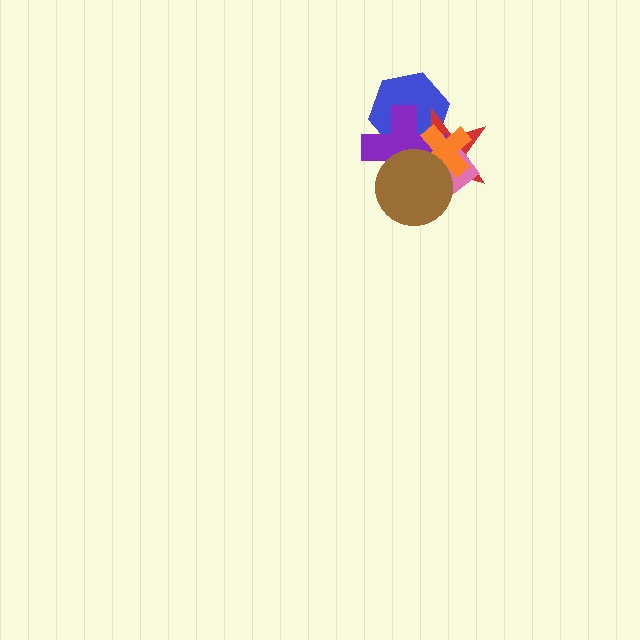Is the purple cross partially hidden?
Yes, it is partially covered by another shape.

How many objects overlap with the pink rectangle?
4 objects overlap with the pink rectangle.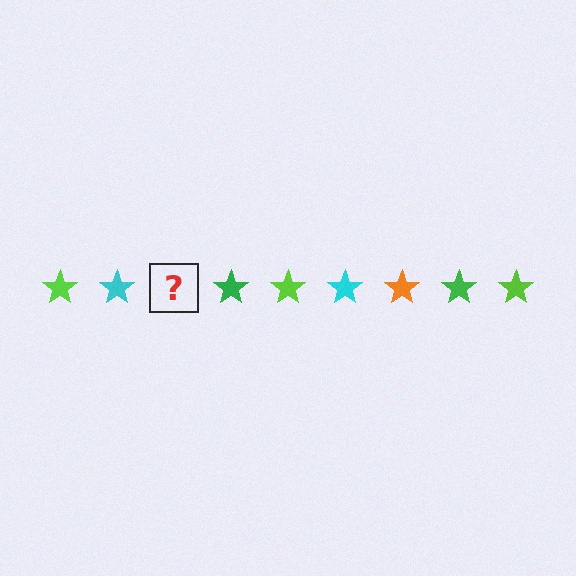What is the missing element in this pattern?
The missing element is an orange star.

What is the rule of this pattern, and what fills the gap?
The rule is that the pattern cycles through lime, cyan, orange, green stars. The gap should be filled with an orange star.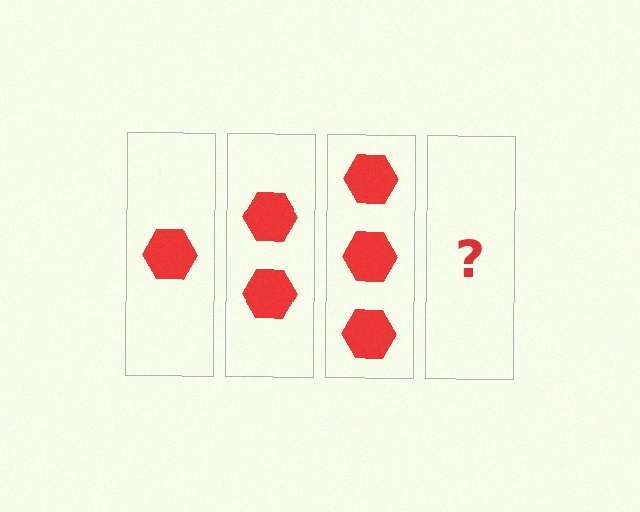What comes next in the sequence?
The next element should be 4 hexagons.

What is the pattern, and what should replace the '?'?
The pattern is that each step adds one more hexagon. The '?' should be 4 hexagons.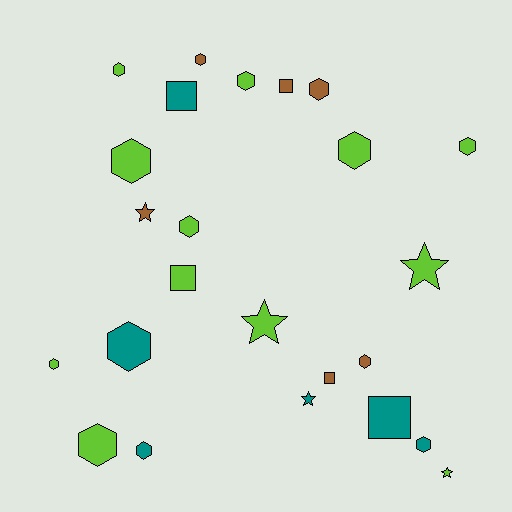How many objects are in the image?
There are 24 objects.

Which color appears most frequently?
Lime, with 12 objects.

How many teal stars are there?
There is 1 teal star.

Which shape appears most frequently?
Hexagon, with 14 objects.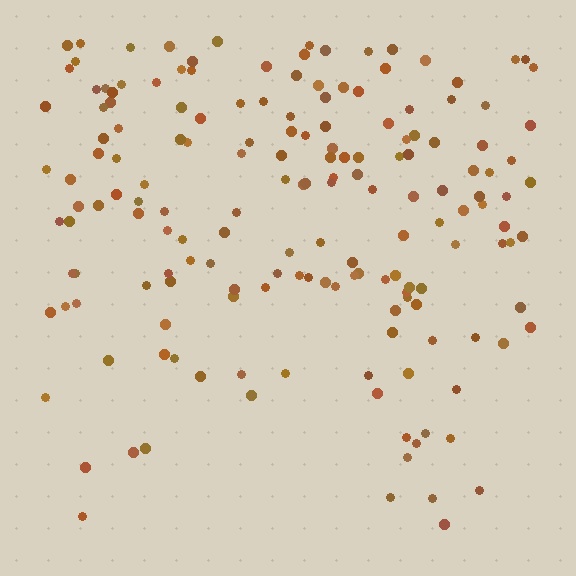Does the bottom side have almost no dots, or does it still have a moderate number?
Still a moderate number, just noticeably fewer than the top.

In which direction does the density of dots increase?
From bottom to top, with the top side densest.